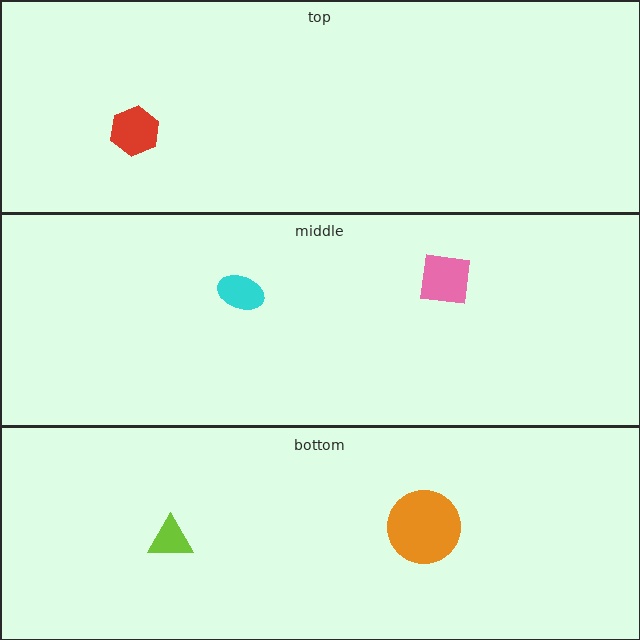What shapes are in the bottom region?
The orange circle, the lime triangle.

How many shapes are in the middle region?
2.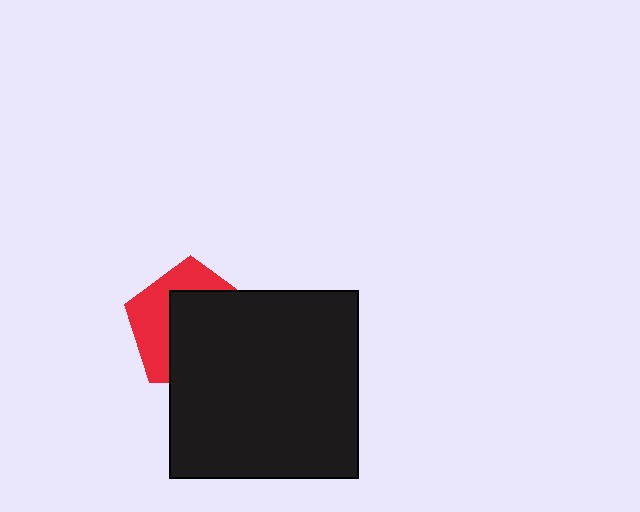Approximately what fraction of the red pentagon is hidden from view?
Roughly 60% of the red pentagon is hidden behind the black square.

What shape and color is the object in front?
The object in front is a black square.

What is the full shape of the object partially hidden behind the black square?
The partially hidden object is a red pentagon.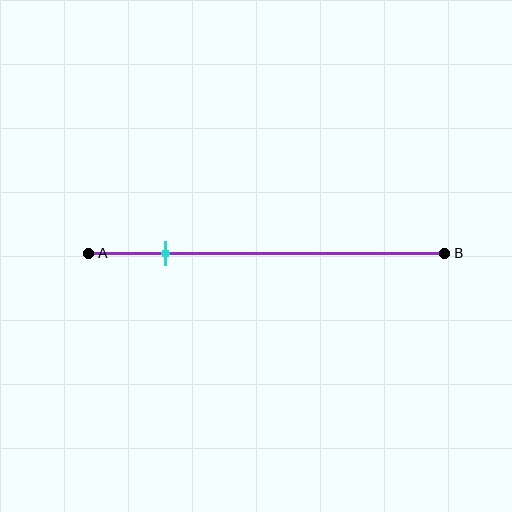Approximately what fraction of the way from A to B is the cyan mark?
The cyan mark is approximately 20% of the way from A to B.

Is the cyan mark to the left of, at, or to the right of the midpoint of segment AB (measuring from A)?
The cyan mark is to the left of the midpoint of segment AB.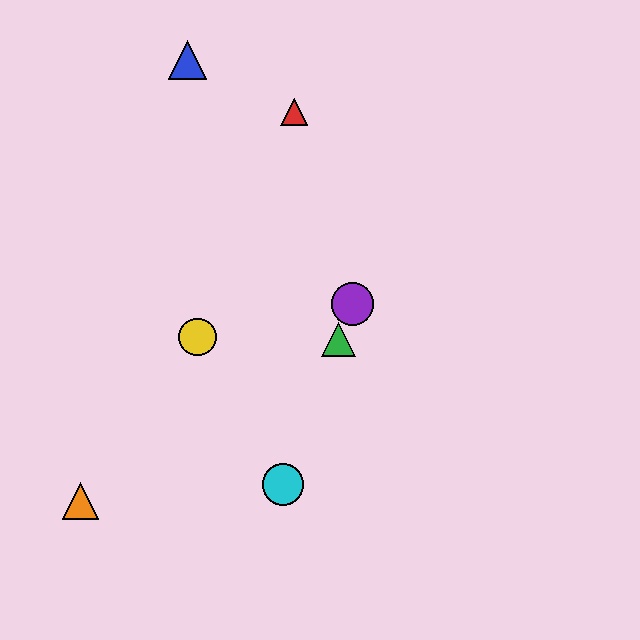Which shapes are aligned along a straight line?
The green triangle, the purple circle, the cyan circle are aligned along a straight line.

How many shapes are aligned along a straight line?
3 shapes (the green triangle, the purple circle, the cyan circle) are aligned along a straight line.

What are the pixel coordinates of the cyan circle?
The cyan circle is at (283, 484).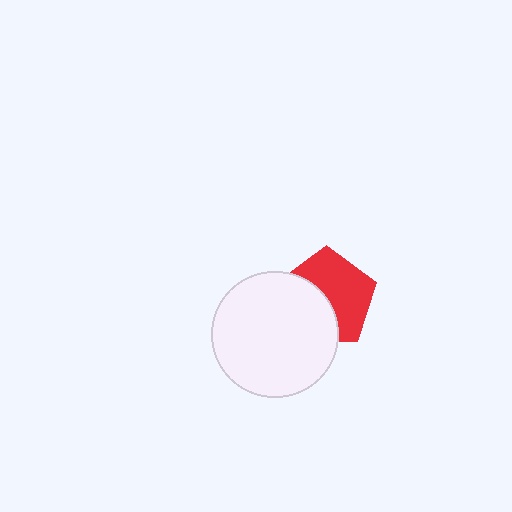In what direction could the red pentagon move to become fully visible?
The red pentagon could move toward the upper-right. That would shift it out from behind the white circle entirely.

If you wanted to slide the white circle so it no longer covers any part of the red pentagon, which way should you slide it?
Slide it toward the lower-left — that is the most direct way to separate the two shapes.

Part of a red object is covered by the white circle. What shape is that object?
It is a pentagon.